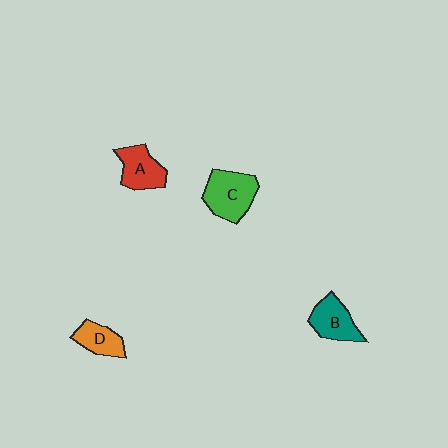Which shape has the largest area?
Shape C (green).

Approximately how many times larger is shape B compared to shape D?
Approximately 1.2 times.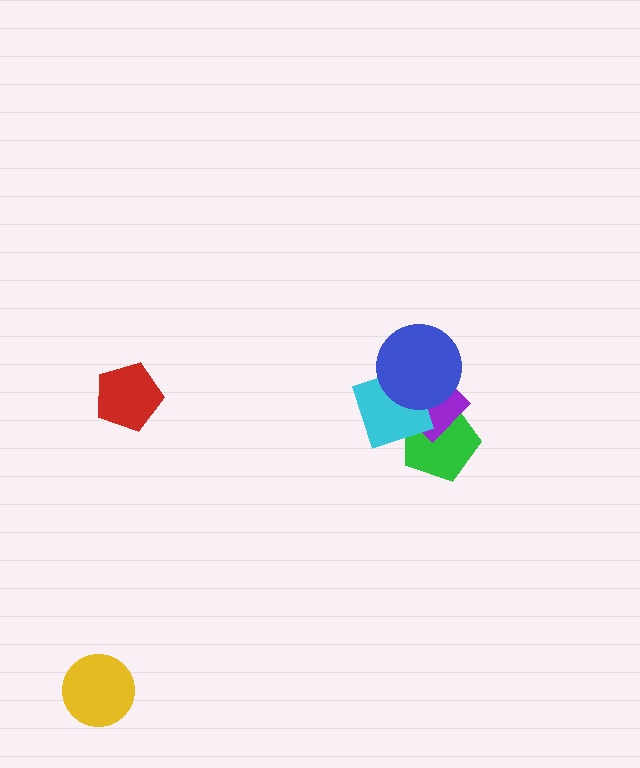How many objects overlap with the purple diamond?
3 objects overlap with the purple diamond.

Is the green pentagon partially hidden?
Yes, it is partially covered by another shape.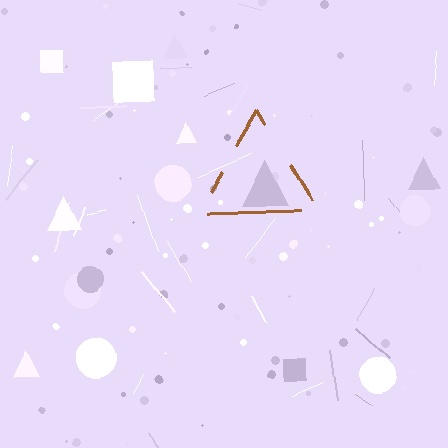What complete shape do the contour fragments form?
The contour fragments form a triangle.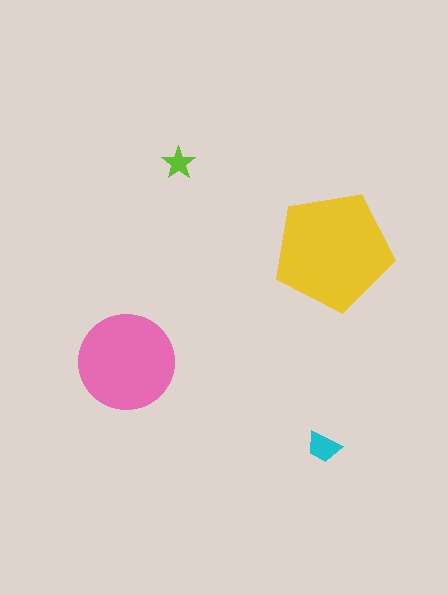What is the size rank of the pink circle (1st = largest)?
2nd.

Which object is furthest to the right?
The yellow pentagon is rightmost.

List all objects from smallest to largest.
The lime star, the cyan trapezoid, the pink circle, the yellow pentagon.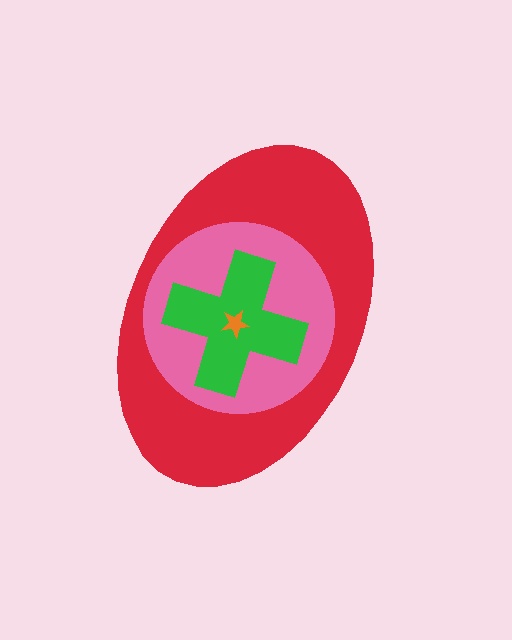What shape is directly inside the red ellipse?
The pink circle.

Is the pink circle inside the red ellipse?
Yes.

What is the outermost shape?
The red ellipse.